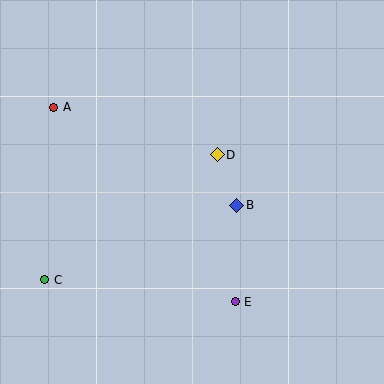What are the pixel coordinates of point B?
Point B is at (237, 205).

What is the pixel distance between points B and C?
The distance between B and C is 206 pixels.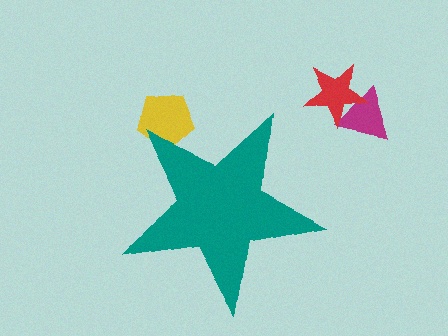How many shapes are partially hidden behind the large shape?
1 shape is partially hidden.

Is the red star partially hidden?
No, the red star is fully visible.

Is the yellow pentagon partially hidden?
Yes, the yellow pentagon is partially hidden behind the teal star.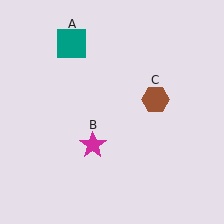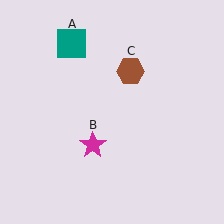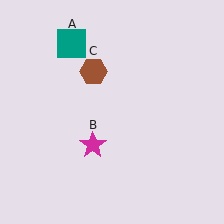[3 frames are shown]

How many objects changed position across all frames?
1 object changed position: brown hexagon (object C).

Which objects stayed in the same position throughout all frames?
Teal square (object A) and magenta star (object B) remained stationary.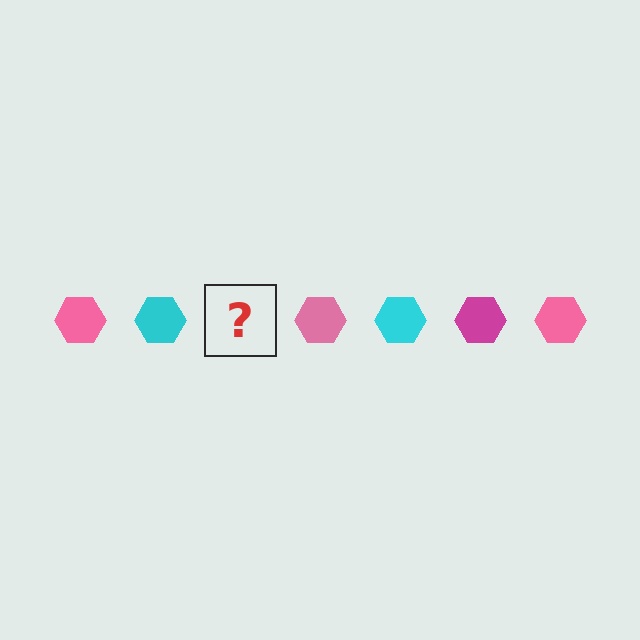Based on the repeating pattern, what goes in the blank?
The blank should be a magenta hexagon.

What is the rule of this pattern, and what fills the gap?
The rule is that the pattern cycles through pink, cyan, magenta hexagons. The gap should be filled with a magenta hexagon.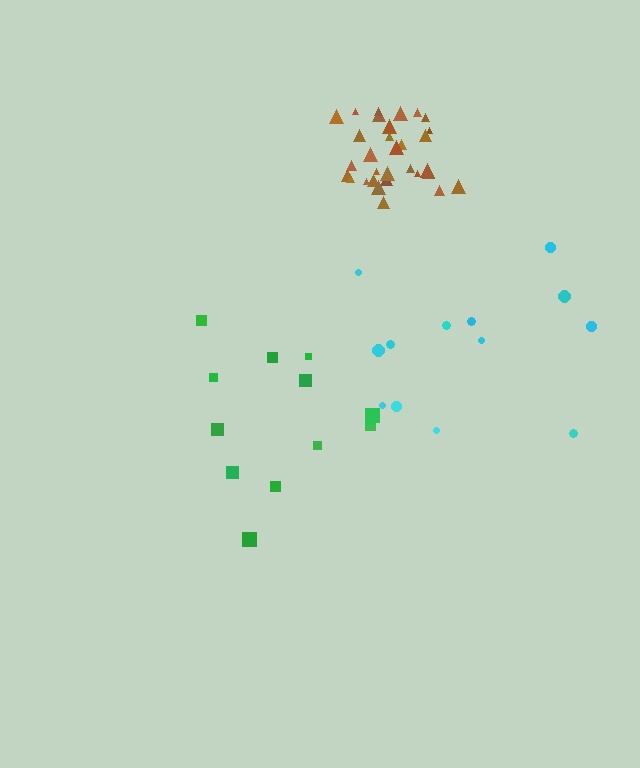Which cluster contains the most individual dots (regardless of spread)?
Brown (33).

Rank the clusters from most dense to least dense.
brown, cyan, green.